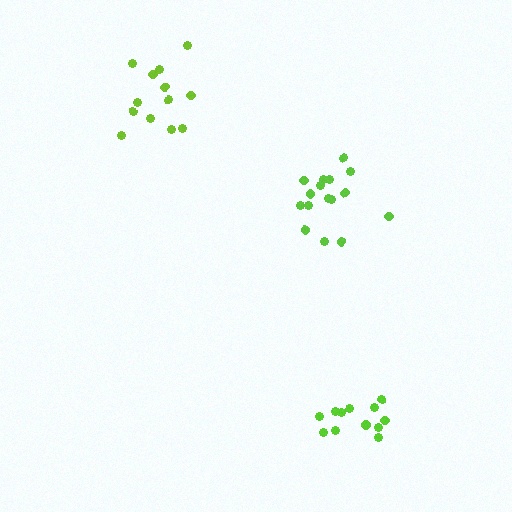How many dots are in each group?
Group 1: 12 dots, Group 2: 16 dots, Group 3: 13 dots (41 total).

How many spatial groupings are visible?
There are 3 spatial groupings.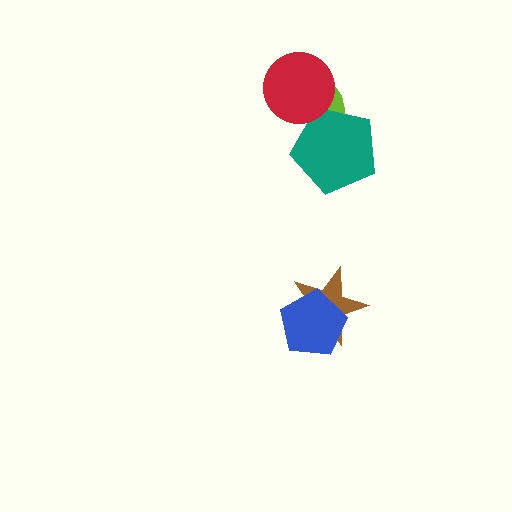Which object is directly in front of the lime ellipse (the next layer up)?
The teal pentagon is directly in front of the lime ellipse.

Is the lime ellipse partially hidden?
Yes, it is partially covered by another shape.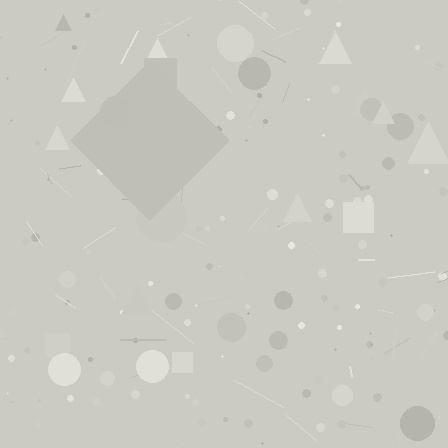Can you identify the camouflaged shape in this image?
The camouflaged shape is a diamond.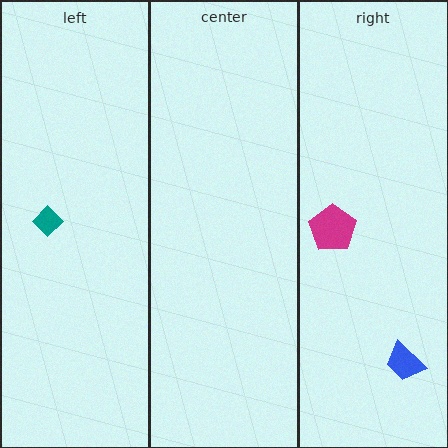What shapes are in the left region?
The teal diamond.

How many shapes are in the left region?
1.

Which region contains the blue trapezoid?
The right region.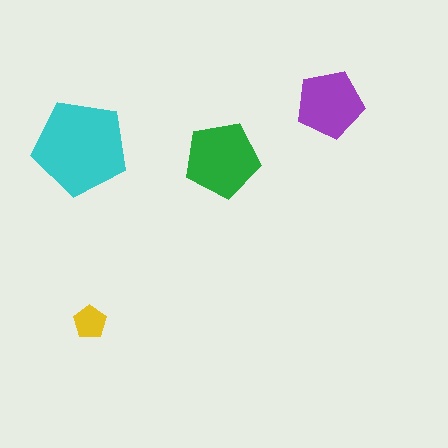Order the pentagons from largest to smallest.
the cyan one, the green one, the purple one, the yellow one.